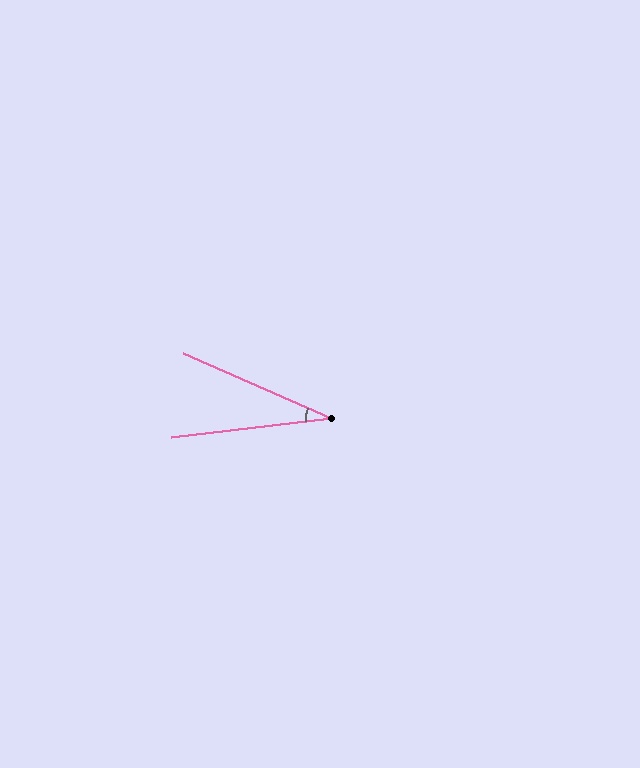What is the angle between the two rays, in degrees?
Approximately 30 degrees.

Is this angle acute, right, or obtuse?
It is acute.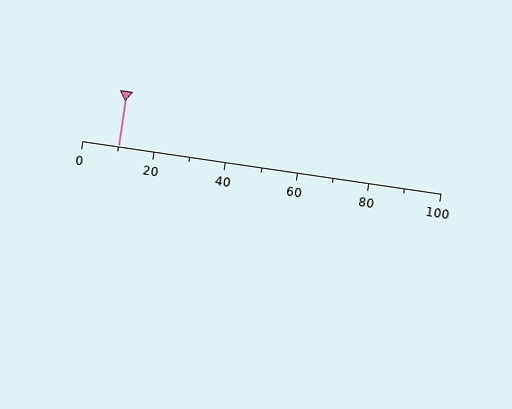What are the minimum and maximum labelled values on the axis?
The axis runs from 0 to 100.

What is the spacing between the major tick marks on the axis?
The major ticks are spaced 20 apart.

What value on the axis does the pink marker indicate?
The marker indicates approximately 10.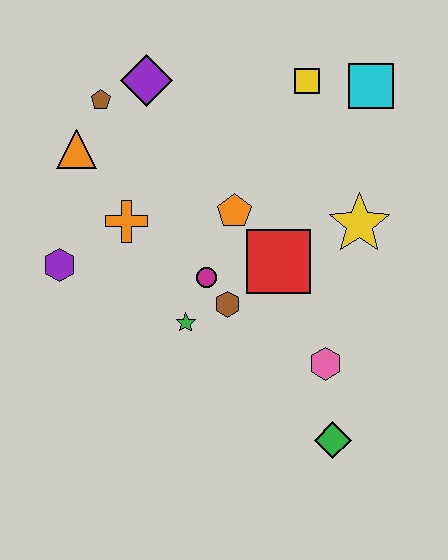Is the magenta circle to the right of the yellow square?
No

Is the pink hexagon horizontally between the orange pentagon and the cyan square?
Yes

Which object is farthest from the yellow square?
The green diamond is farthest from the yellow square.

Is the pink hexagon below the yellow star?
Yes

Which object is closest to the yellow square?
The cyan square is closest to the yellow square.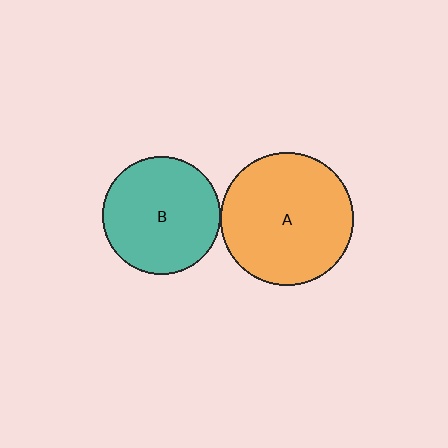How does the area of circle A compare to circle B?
Approximately 1.3 times.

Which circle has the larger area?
Circle A (orange).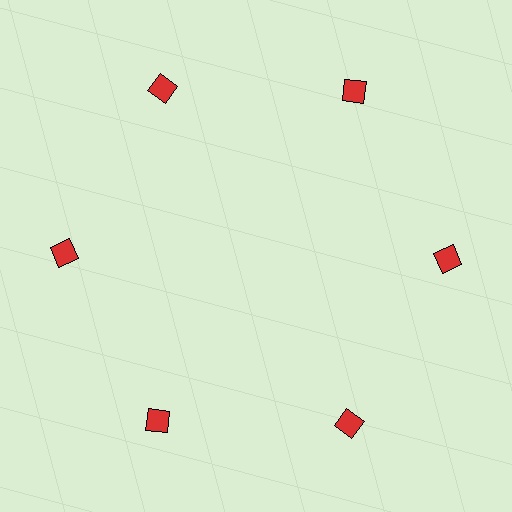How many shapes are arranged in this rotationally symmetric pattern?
There are 6 shapes, arranged in 6 groups of 1.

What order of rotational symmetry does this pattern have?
This pattern has 6-fold rotational symmetry.